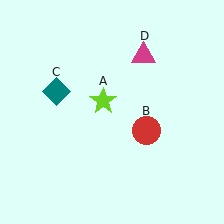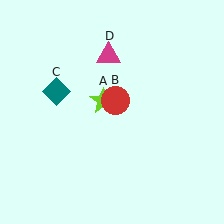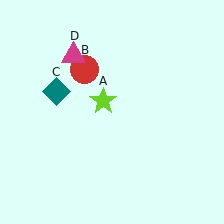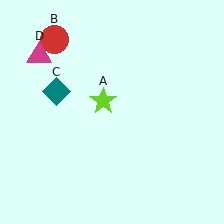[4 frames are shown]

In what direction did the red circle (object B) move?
The red circle (object B) moved up and to the left.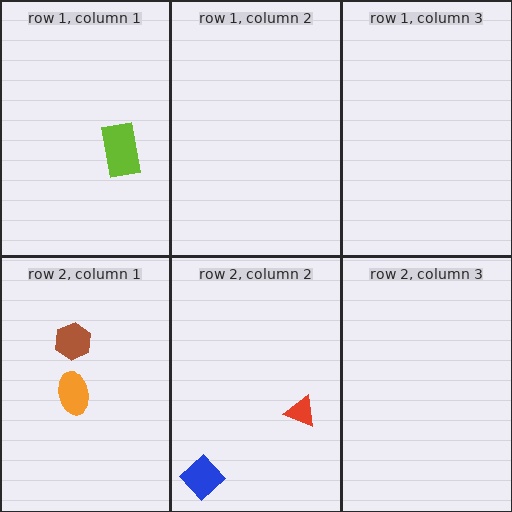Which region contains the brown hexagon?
The row 2, column 1 region.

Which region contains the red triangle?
The row 2, column 2 region.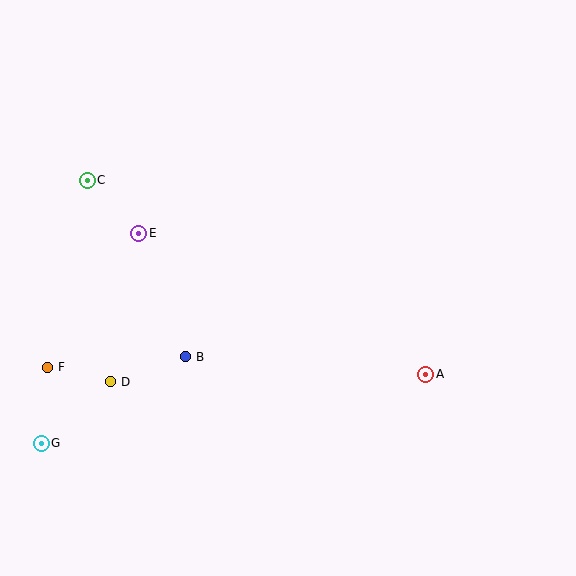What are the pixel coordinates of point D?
Point D is at (111, 382).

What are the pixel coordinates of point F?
Point F is at (48, 367).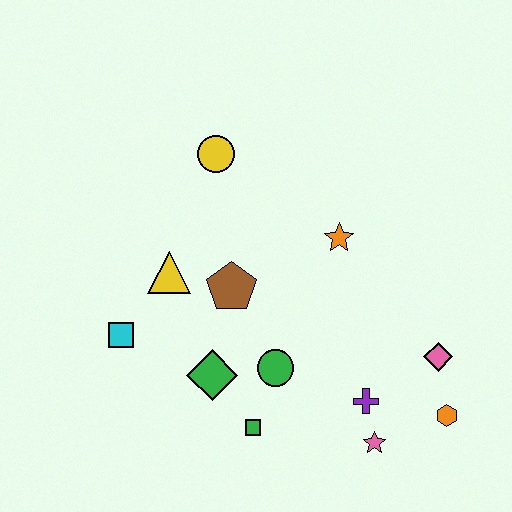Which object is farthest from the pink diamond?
The cyan square is farthest from the pink diamond.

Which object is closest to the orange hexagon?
The pink diamond is closest to the orange hexagon.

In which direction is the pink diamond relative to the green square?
The pink diamond is to the right of the green square.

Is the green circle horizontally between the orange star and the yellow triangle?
Yes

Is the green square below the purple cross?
Yes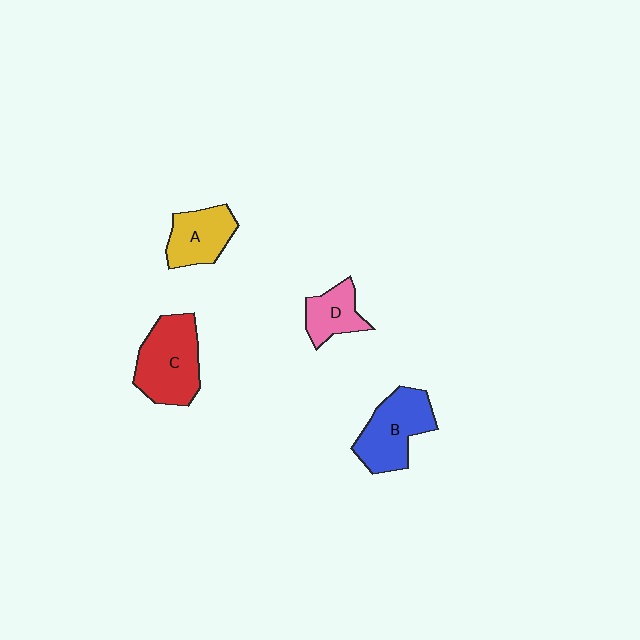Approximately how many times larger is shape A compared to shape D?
Approximately 1.3 times.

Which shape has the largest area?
Shape C (red).